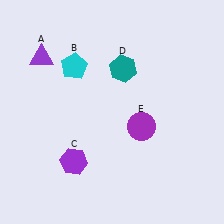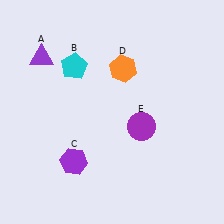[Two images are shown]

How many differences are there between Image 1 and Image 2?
There is 1 difference between the two images.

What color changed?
The hexagon (D) changed from teal in Image 1 to orange in Image 2.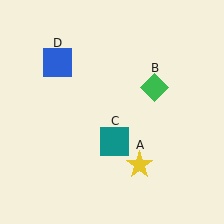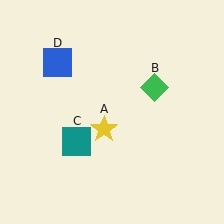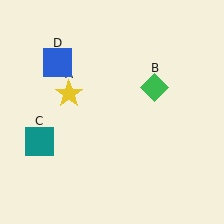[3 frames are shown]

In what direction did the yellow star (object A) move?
The yellow star (object A) moved up and to the left.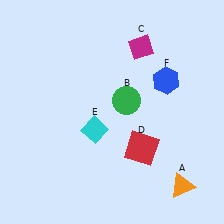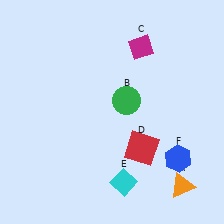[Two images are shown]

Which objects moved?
The objects that moved are: the cyan diamond (E), the blue hexagon (F).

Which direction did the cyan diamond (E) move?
The cyan diamond (E) moved down.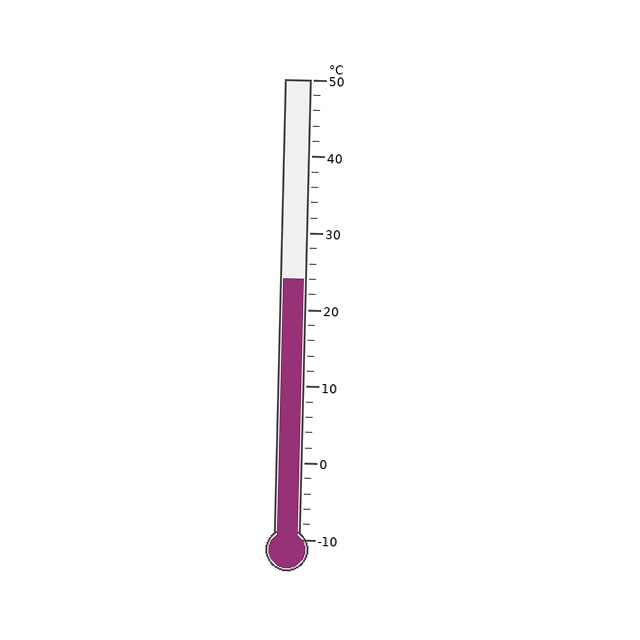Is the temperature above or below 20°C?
The temperature is above 20°C.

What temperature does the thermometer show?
The thermometer shows approximately 24°C.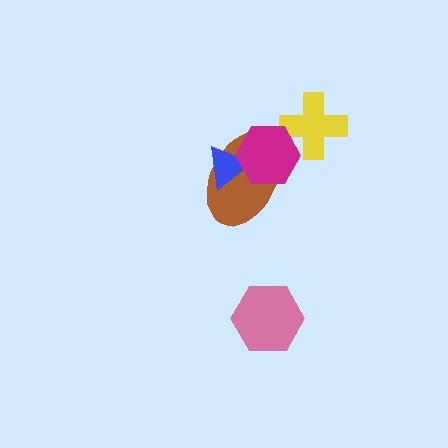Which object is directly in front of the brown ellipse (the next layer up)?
The blue triangle is directly in front of the brown ellipse.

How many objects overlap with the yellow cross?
1 object overlaps with the yellow cross.